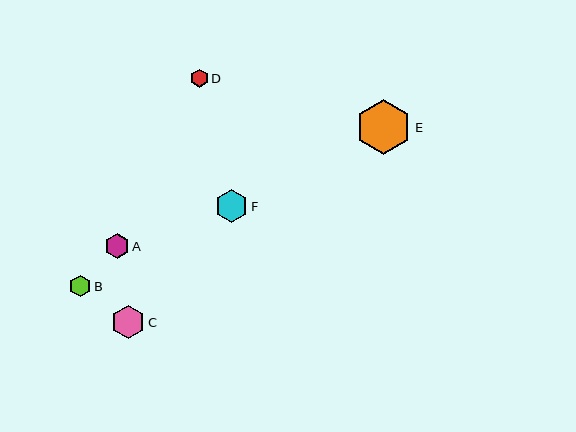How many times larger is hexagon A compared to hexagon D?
Hexagon A is approximately 1.4 times the size of hexagon D.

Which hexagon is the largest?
Hexagon E is the largest with a size of approximately 56 pixels.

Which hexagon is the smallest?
Hexagon D is the smallest with a size of approximately 18 pixels.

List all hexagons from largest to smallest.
From largest to smallest: E, C, F, A, B, D.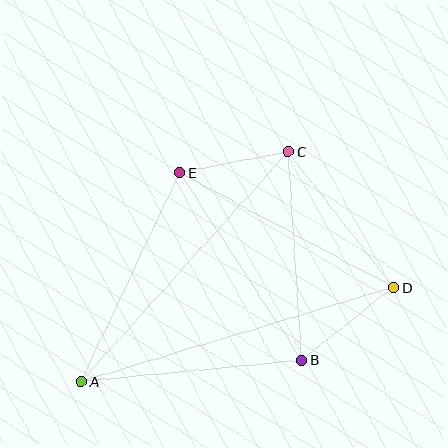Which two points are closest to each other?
Points C and E are closest to each other.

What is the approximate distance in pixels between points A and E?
The distance between A and E is approximately 231 pixels.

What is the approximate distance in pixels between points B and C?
The distance between B and C is approximately 209 pixels.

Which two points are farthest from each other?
Points A and D are farthest from each other.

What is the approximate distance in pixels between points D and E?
The distance between D and E is approximately 242 pixels.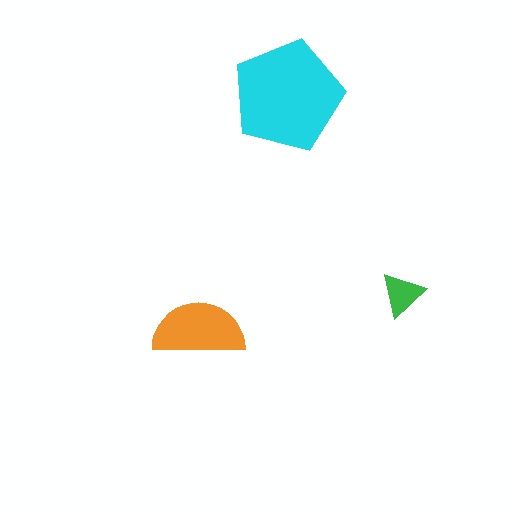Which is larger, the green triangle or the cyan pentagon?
The cyan pentagon.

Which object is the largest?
The cyan pentagon.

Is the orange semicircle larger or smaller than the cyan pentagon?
Smaller.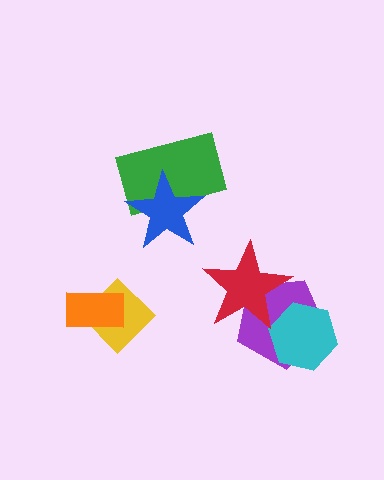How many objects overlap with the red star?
1 object overlaps with the red star.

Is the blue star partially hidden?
No, no other shape covers it.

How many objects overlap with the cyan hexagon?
1 object overlaps with the cyan hexagon.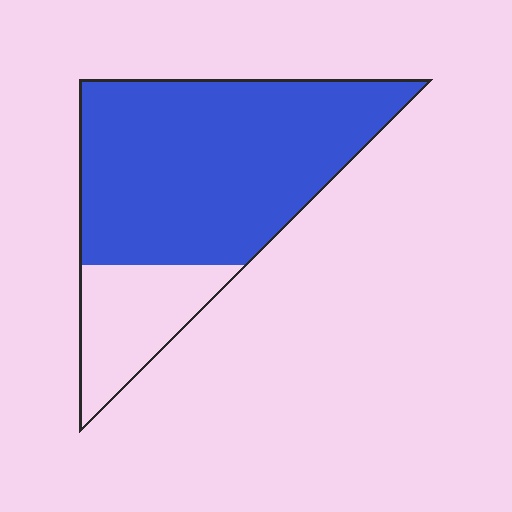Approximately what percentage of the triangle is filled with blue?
Approximately 75%.